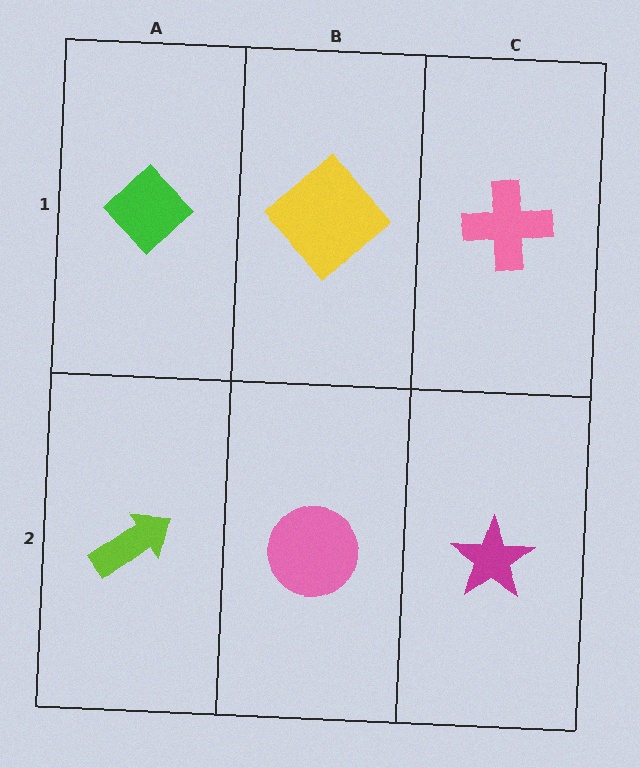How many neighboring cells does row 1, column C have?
2.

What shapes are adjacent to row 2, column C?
A pink cross (row 1, column C), a pink circle (row 2, column B).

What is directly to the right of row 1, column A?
A yellow diamond.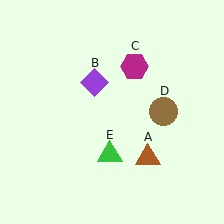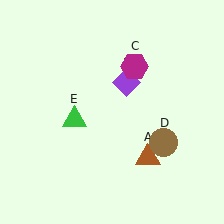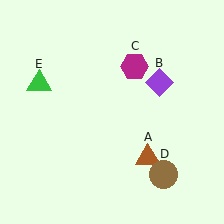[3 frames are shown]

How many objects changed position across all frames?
3 objects changed position: purple diamond (object B), brown circle (object D), green triangle (object E).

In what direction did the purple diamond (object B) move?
The purple diamond (object B) moved right.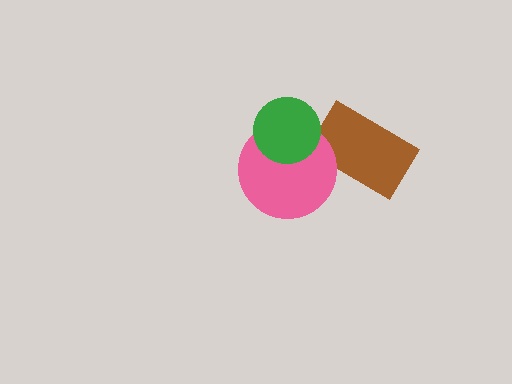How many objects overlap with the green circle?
1 object overlaps with the green circle.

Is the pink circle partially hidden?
Yes, it is partially covered by another shape.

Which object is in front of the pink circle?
The green circle is in front of the pink circle.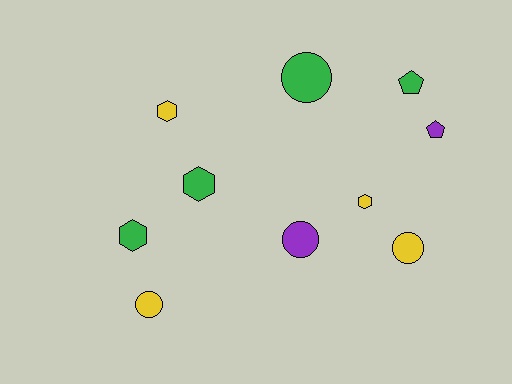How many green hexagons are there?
There are 2 green hexagons.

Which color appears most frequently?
Green, with 4 objects.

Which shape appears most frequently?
Circle, with 4 objects.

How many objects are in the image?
There are 10 objects.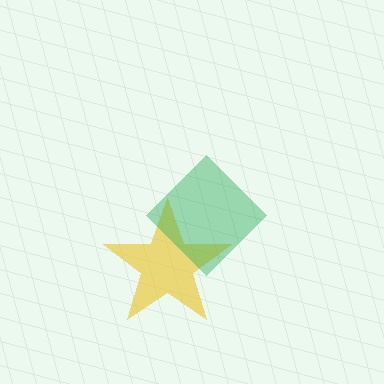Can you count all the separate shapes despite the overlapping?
Yes, there are 2 separate shapes.